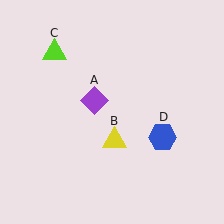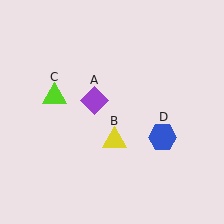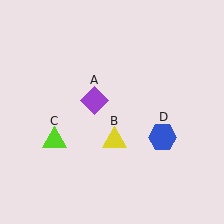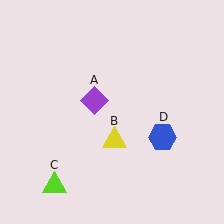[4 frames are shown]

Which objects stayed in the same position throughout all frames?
Purple diamond (object A) and yellow triangle (object B) and blue hexagon (object D) remained stationary.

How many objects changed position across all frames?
1 object changed position: lime triangle (object C).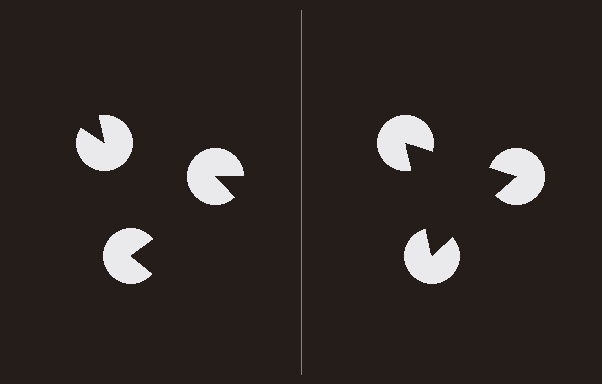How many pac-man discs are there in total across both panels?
6 — 3 on each side.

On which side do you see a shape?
An illusory triangle appears on the right side. On the left side the wedge cuts are rotated, so no coherent shape forms.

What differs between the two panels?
The pac-man discs are positioned identically on both sides; only the wedge orientations differ. On the right they align to a triangle; on the left they are misaligned.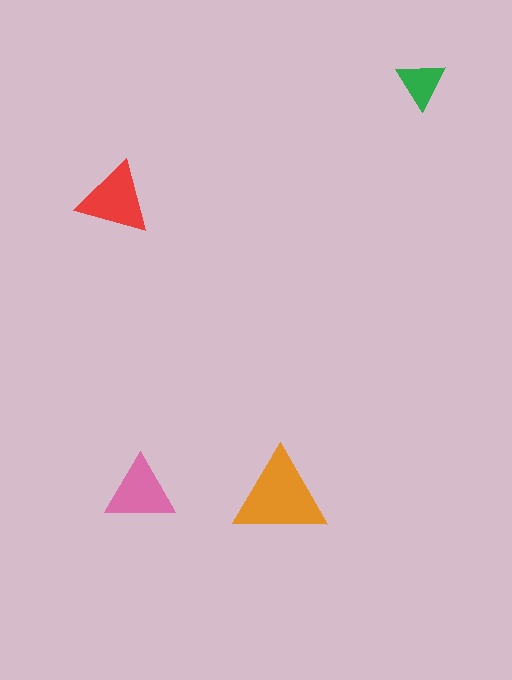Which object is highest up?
The green triangle is topmost.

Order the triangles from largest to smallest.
the orange one, the red one, the pink one, the green one.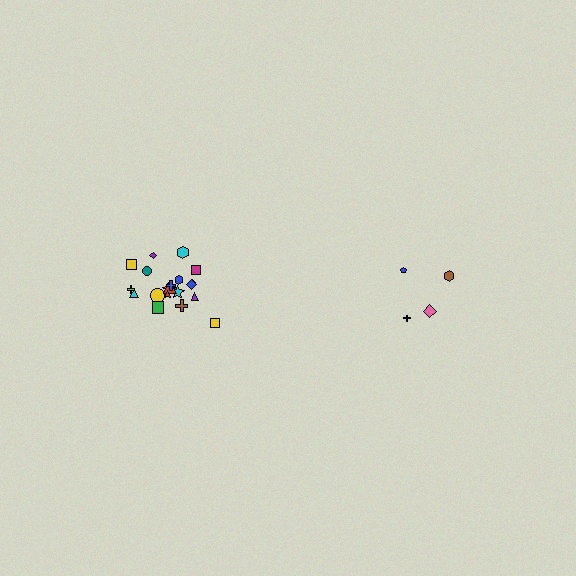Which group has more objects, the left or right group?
The left group.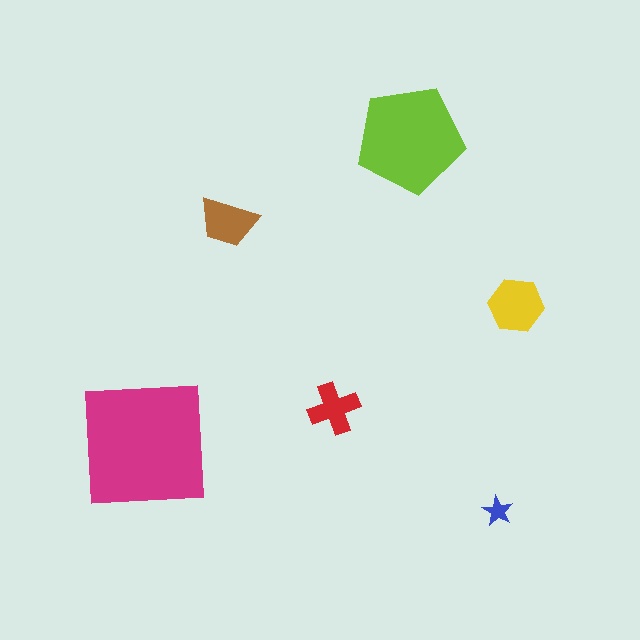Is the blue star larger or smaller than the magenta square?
Smaller.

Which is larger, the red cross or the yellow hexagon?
The yellow hexagon.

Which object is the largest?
The magenta square.